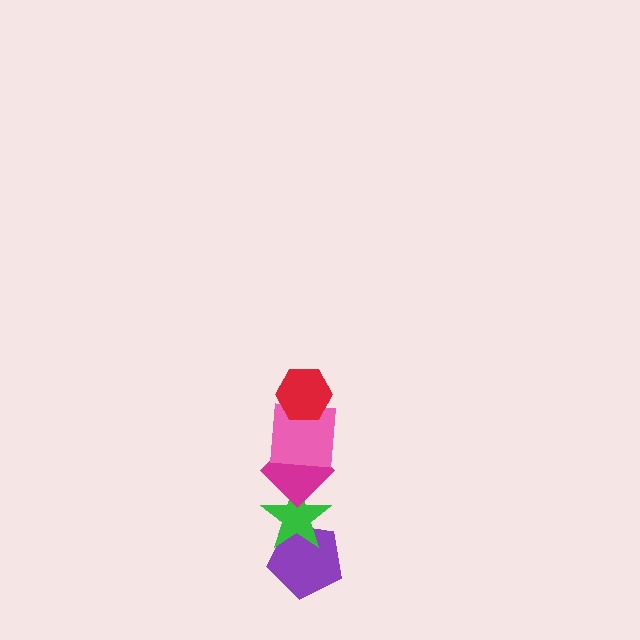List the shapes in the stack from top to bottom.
From top to bottom: the red hexagon, the pink square, the magenta diamond, the green star, the purple pentagon.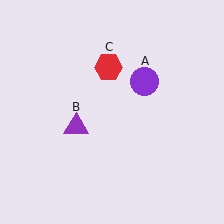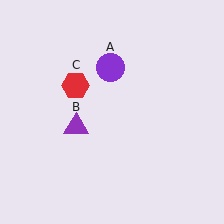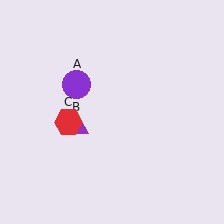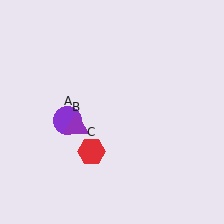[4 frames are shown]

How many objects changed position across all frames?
2 objects changed position: purple circle (object A), red hexagon (object C).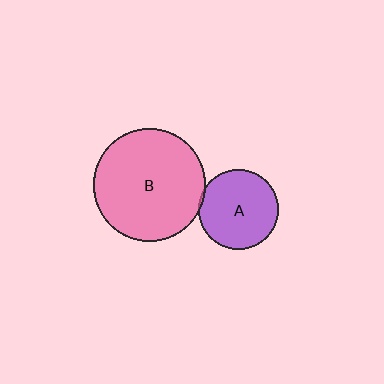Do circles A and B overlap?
Yes.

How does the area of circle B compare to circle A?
Approximately 2.0 times.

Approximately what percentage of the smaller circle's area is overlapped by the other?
Approximately 5%.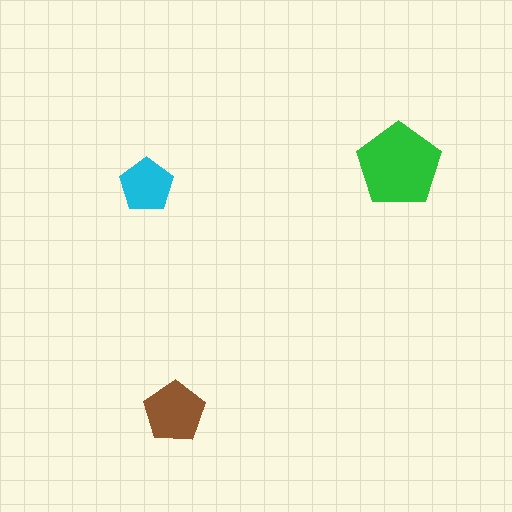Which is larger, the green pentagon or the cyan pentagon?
The green one.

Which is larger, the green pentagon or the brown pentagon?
The green one.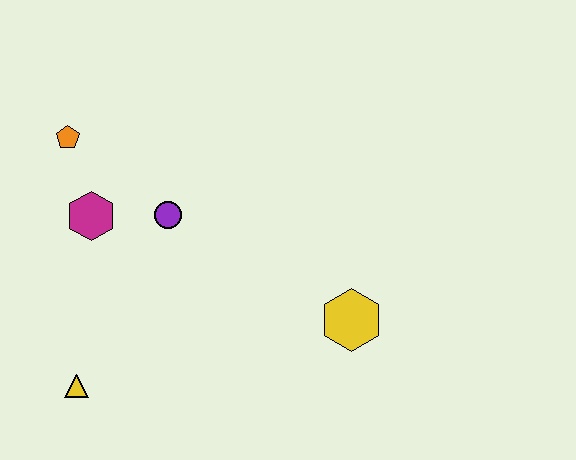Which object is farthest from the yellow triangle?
The yellow hexagon is farthest from the yellow triangle.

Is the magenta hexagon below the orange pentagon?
Yes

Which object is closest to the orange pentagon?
The magenta hexagon is closest to the orange pentagon.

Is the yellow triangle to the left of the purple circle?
Yes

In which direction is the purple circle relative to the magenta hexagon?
The purple circle is to the right of the magenta hexagon.